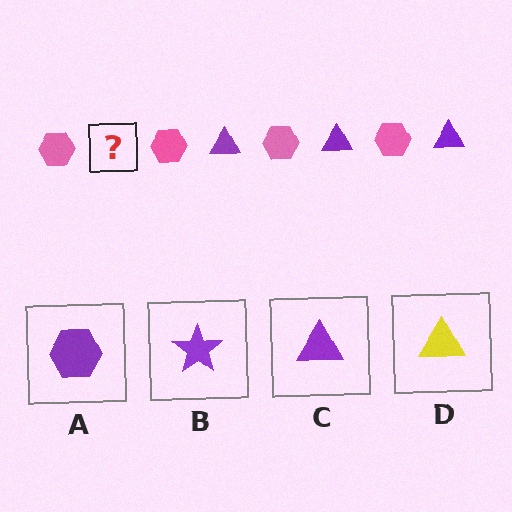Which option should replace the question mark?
Option C.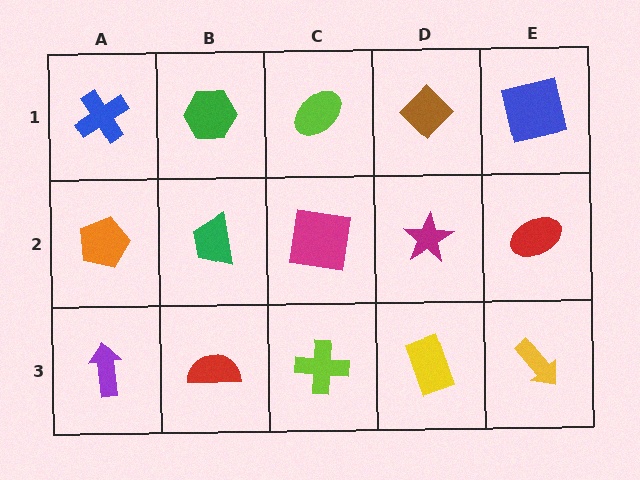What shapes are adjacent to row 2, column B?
A green hexagon (row 1, column B), a red semicircle (row 3, column B), an orange pentagon (row 2, column A), a magenta square (row 2, column C).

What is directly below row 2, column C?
A lime cross.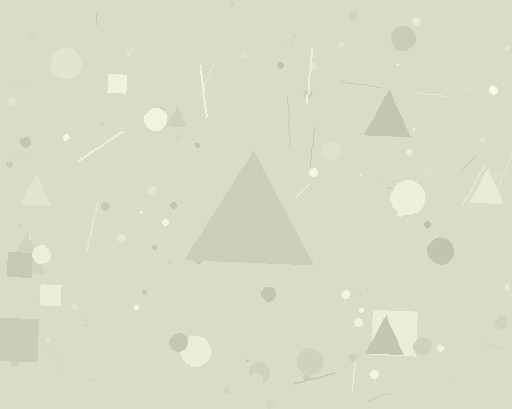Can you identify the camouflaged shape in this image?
The camouflaged shape is a triangle.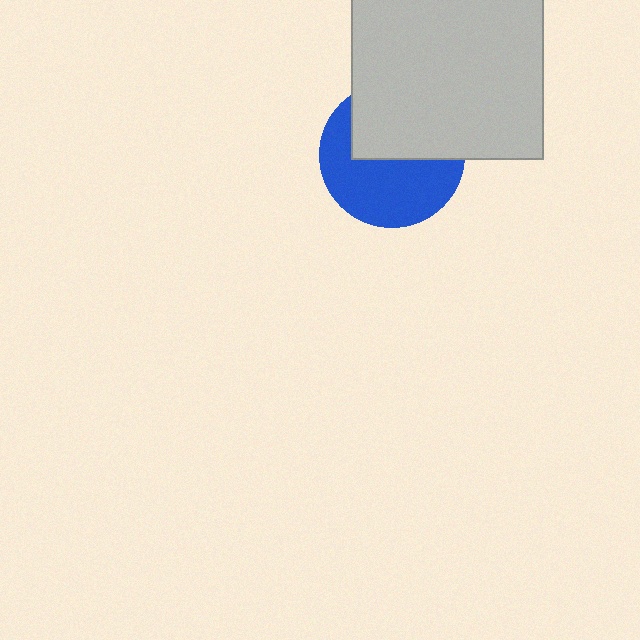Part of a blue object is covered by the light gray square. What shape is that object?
It is a circle.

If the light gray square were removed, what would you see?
You would see the complete blue circle.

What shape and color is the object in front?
The object in front is a light gray square.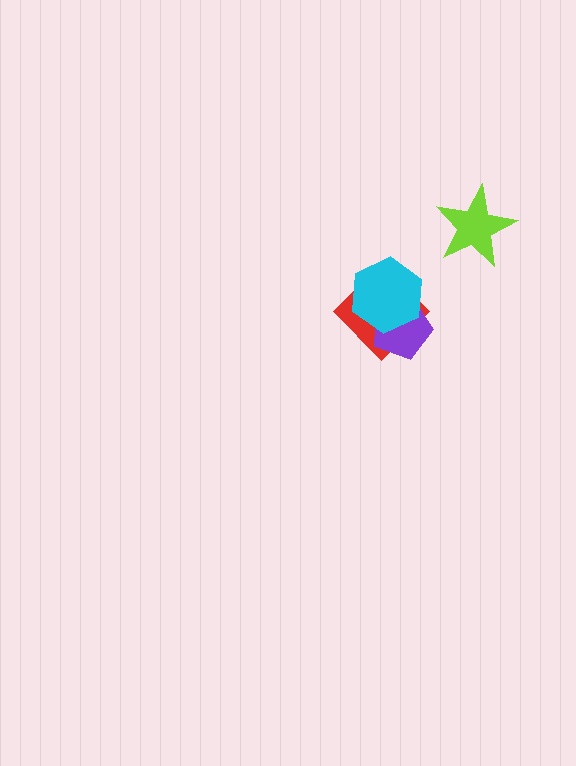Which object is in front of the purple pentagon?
The cyan hexagon is in front of the purple pentagon.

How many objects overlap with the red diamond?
2 objects overlap with the red diamond.